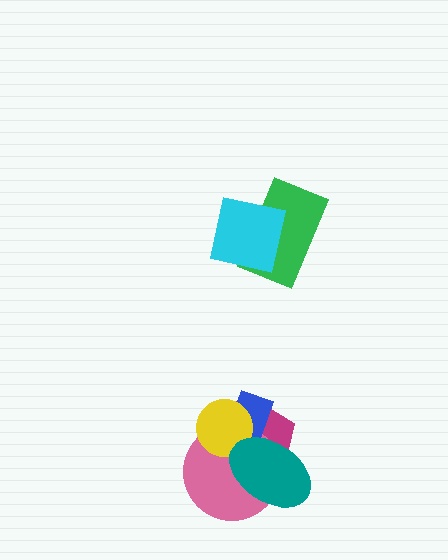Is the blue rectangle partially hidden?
Yes, it is partially covered by another shape.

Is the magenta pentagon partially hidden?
Yes, it is partially covered by another shape.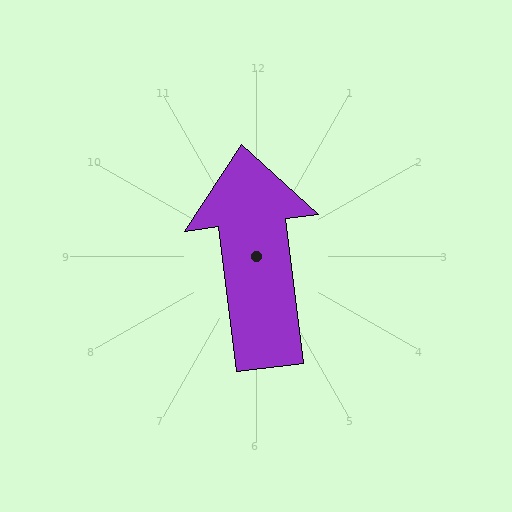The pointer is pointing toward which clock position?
Roughly 12 o'clock.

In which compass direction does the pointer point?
North.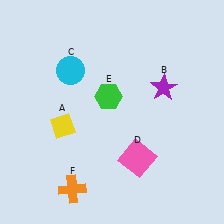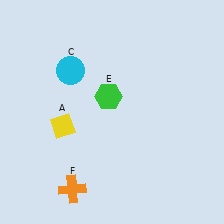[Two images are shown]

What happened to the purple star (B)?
The purple star (B) was removed in Image 2. It was in the top-right area of Image 1.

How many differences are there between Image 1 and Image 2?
There are 2 differences between the two images.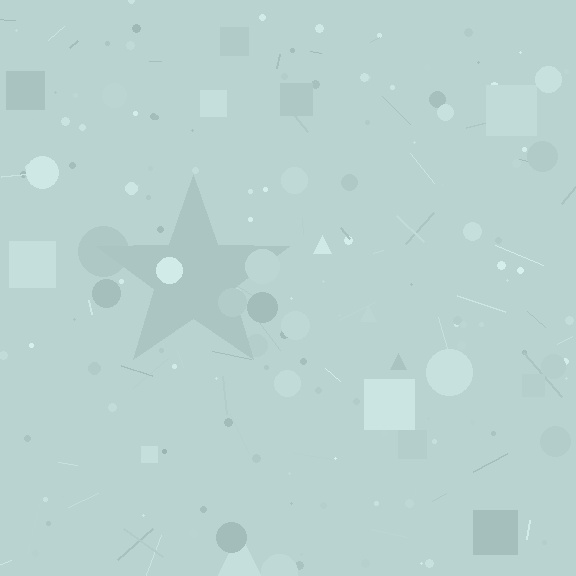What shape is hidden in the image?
A star is hidden in the image.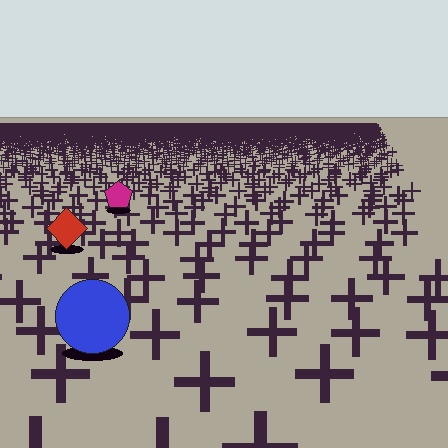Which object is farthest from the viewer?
The magenta pentagon is farthest from the viewer. It appears smaller and the ground texture around it is denser.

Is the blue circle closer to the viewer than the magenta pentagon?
Yes. The blue circle is closer — you can tell from the texture gradient: the ground texture is coarser near it.